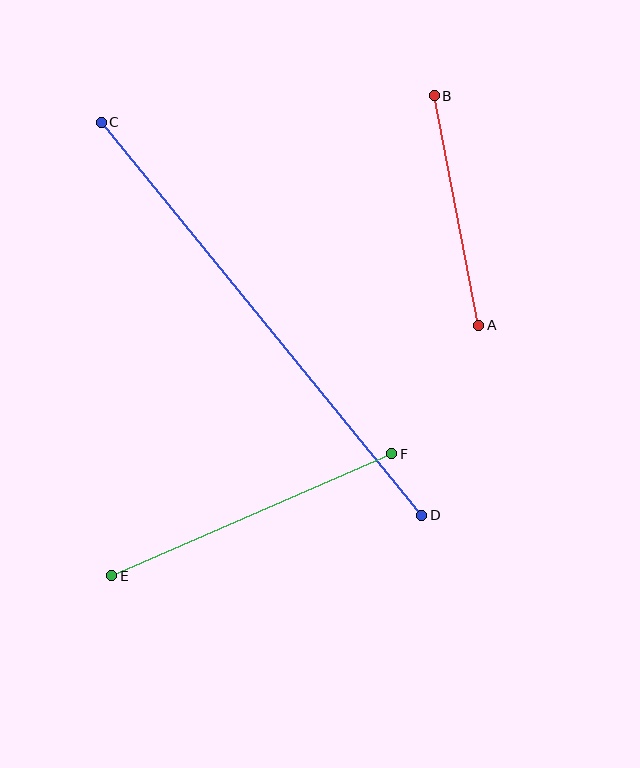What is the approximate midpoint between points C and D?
The midpoint is at approximately (262, 319) pixels.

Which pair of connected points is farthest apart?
Points C and D are farthest apart.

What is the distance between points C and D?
The distance is approximately 507 pixels.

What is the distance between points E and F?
The distance is approximately 305 pixels.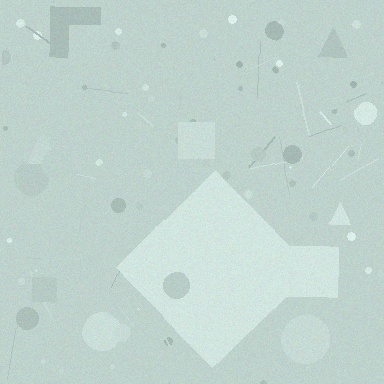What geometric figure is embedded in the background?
A diamond is embedded in the background.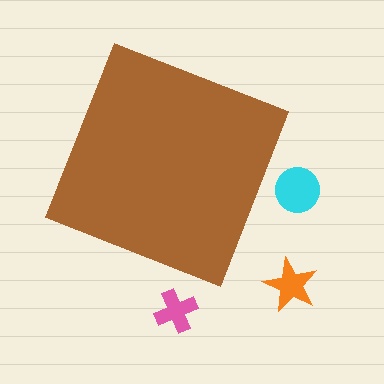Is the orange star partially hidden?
No, the orange star is fully visible.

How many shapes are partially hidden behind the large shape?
0 shapes are partially hidden.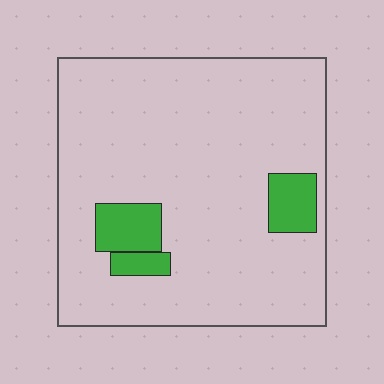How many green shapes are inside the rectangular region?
3.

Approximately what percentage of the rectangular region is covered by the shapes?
Approximately 10%.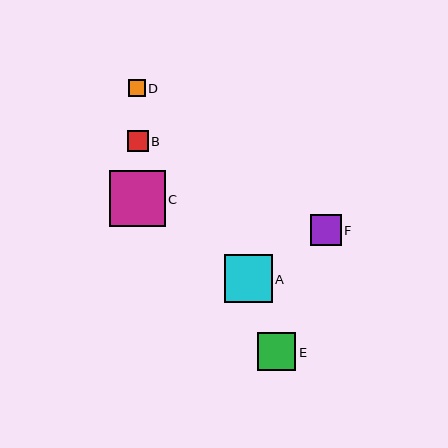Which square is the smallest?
Square D is the smallest with a size of approximately 17 pixels.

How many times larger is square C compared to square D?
Square C is approximately 3.3 times the size of square D.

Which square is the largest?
Square C is the largest with a size of approximately 56 pixels.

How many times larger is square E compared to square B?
Square E is approximately 1.8 times the size of square B.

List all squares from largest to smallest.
From largest to smallest: C, A, E, F, B, D.